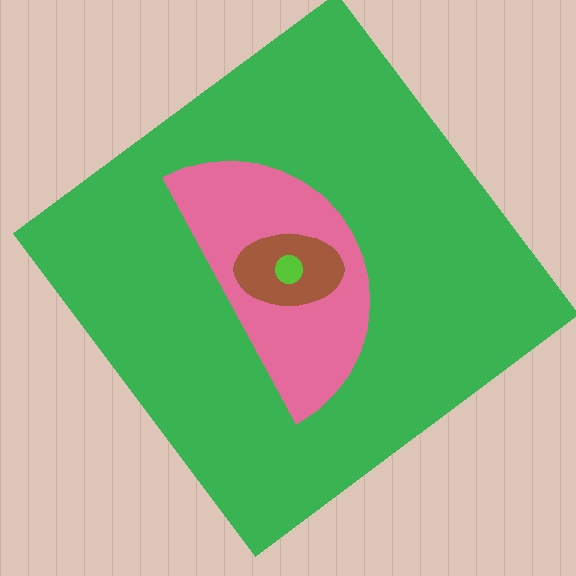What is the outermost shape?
The green diamond.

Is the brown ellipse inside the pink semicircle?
Yes.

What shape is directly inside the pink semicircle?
The brown ellipse.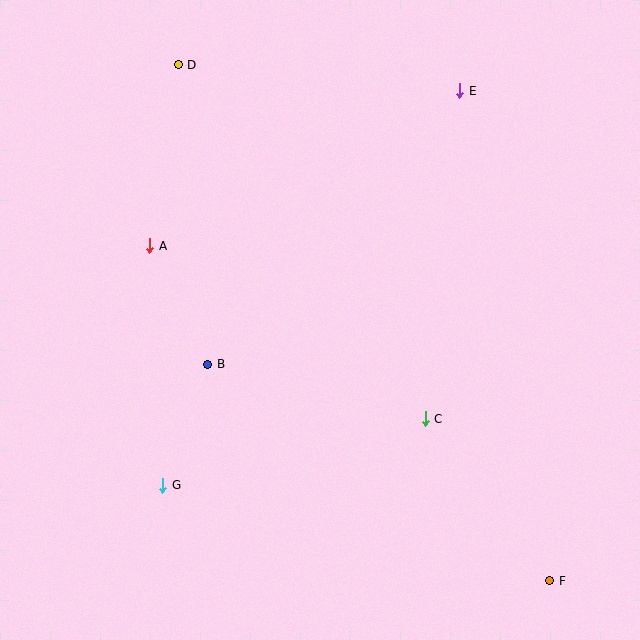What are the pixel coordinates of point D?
Point D is at (178, 65).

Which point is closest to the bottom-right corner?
Point F is closest to the bottom-right corner.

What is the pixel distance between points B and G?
The distance between B and G is 129 pixels.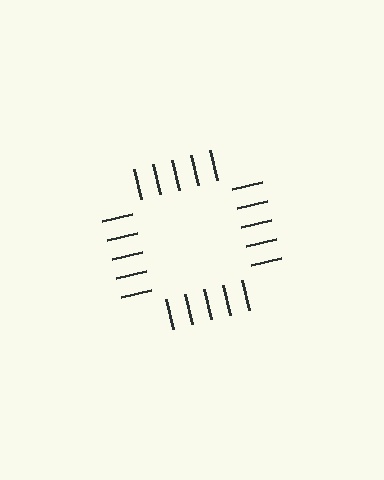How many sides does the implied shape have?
4 sides — the line-ends trace a square.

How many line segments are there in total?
20 — 5 along each of the 4 edges.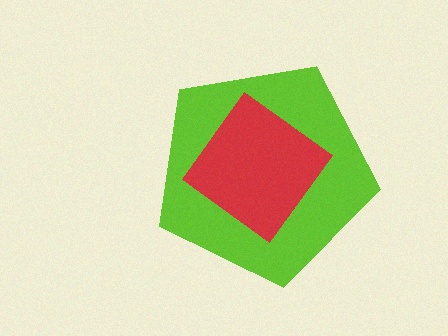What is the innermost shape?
The red diamond.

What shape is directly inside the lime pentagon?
The red diamond.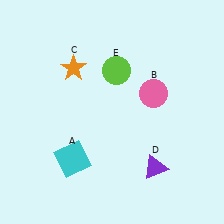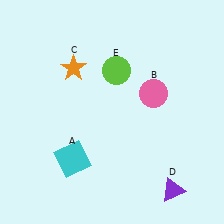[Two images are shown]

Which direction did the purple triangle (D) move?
The purple triangle (D) moved down.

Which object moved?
The purple triangle (D) moved down.